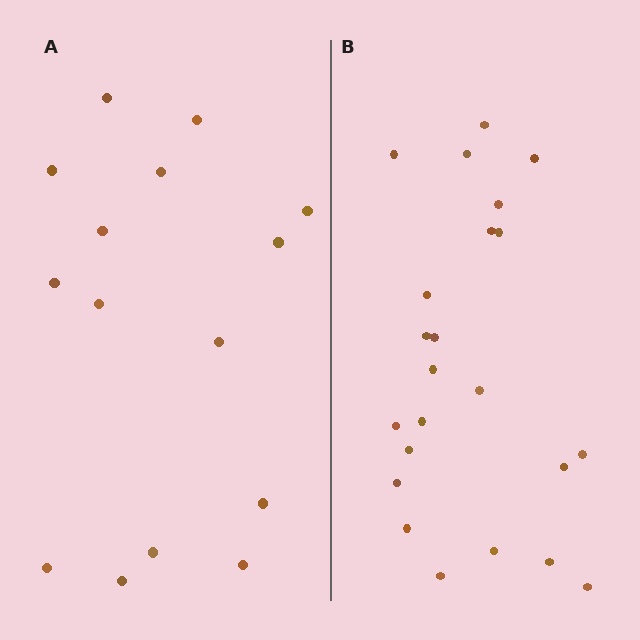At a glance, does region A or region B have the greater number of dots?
Region B (the right region) has more dots.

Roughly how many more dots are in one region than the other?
Region B has roughly 8 or so more dots than region A.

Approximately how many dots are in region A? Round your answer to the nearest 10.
About 20 dots. (The exact count is 15, which rounds to 20.)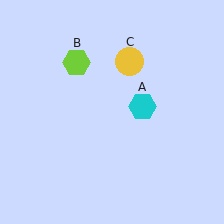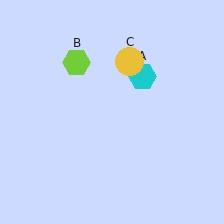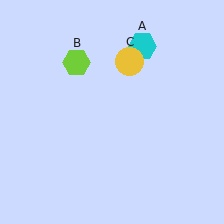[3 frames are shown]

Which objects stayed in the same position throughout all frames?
Lime hexagon (object B) and yellow circle (object C) remained stationary.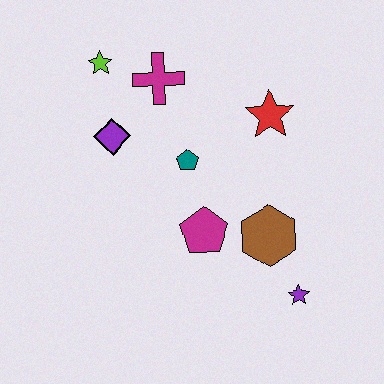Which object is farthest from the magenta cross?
The purple star is farthest from the magenta cross.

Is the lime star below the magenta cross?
No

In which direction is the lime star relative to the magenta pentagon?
The lime star is above the magenta pentagon.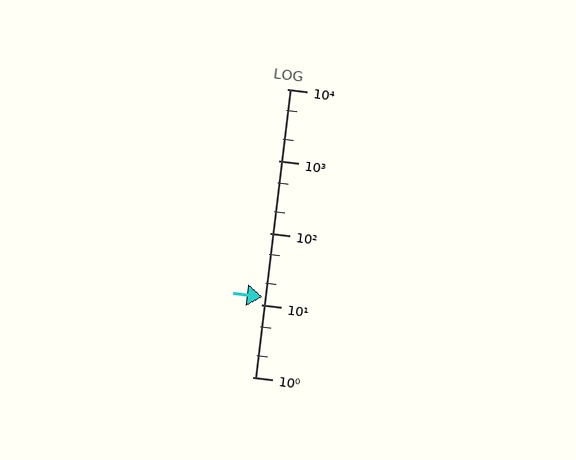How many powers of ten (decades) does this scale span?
The scale spans 4 decades, from 1 to 10000.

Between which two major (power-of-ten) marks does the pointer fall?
The pointer is between 10 and 100.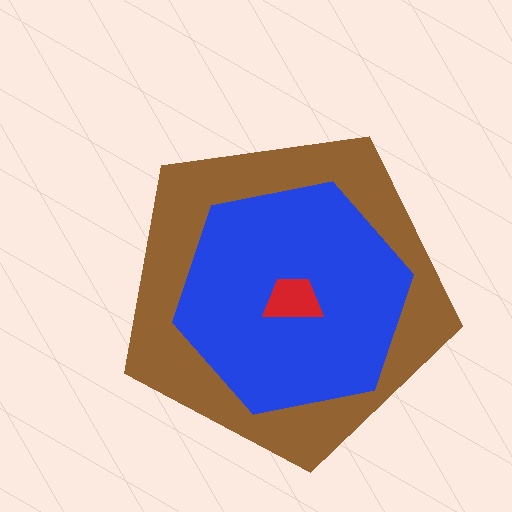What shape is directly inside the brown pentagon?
The blue hexagon.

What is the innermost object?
The red trapezoid.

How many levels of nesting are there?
3.